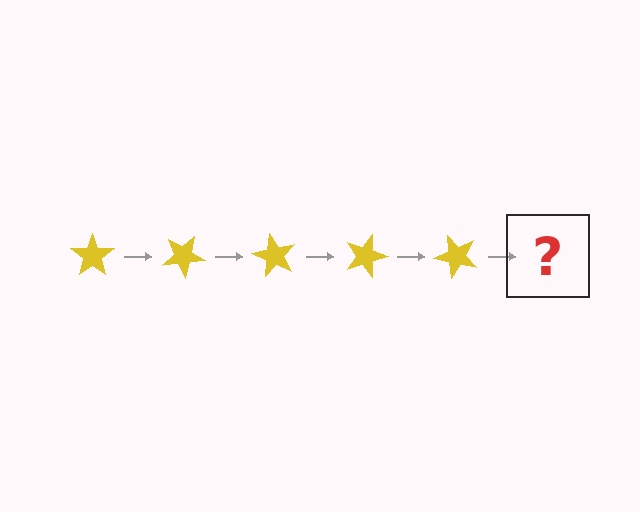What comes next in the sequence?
The next element should be a yellow star rotated 150 degrees.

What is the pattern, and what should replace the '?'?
The pattern is that the star rotates 30 degrees each step. The '?' should be a yellow star rotated 150 degrees.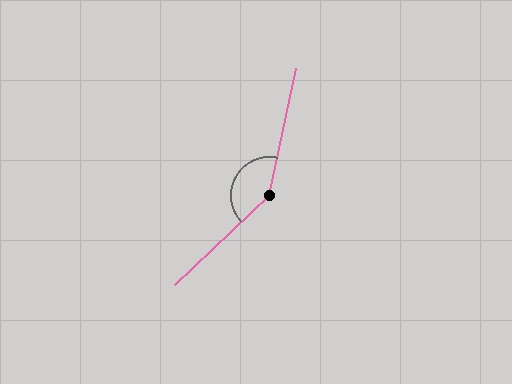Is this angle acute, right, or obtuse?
It is obtuse.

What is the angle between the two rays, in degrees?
Approximately 145 degrees.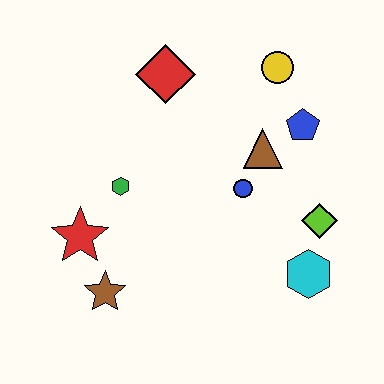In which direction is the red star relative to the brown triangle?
The red star is to the left of the brown triangle.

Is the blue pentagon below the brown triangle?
No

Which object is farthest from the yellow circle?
The brown star is farthest from the yellow circle.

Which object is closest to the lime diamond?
The cyan hexagon is closest to the lime diamond.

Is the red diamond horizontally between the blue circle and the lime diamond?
No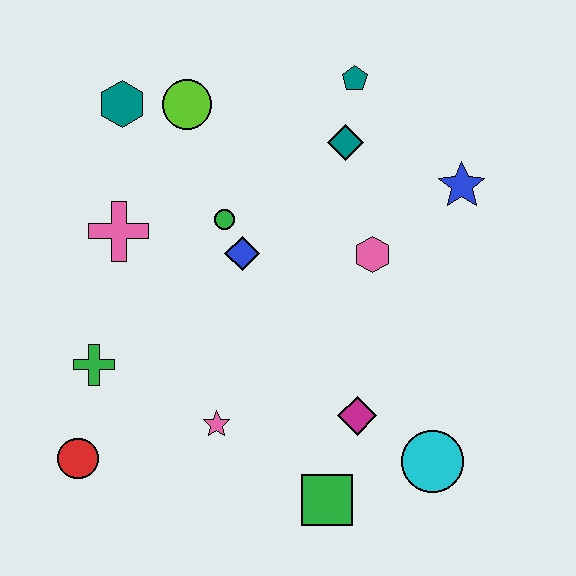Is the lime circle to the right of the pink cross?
Yes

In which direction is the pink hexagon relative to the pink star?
The pink hexagon is above the pink star.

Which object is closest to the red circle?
The green cross is closest to the red circle.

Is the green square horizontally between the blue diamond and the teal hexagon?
No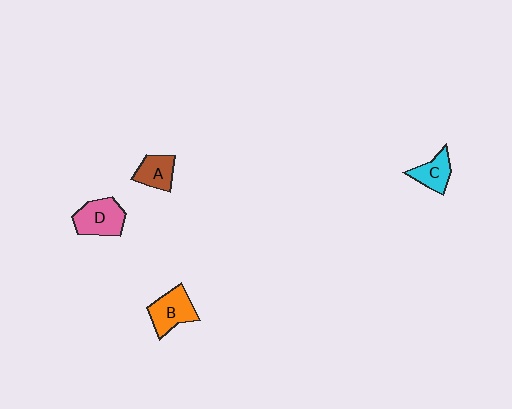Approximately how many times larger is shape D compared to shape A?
Approximately 1.4 times.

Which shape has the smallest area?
Shape C (cyan).